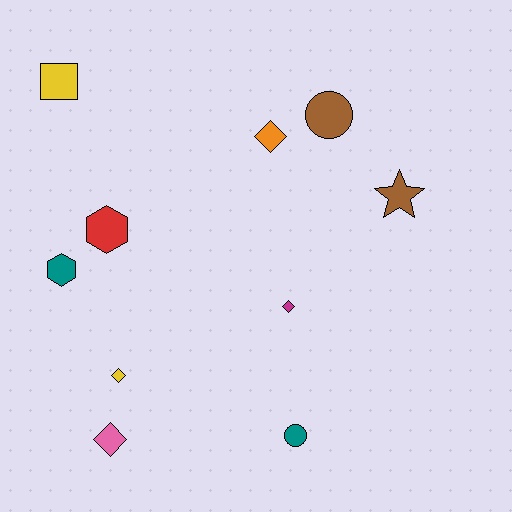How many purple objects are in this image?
There are no purple objects.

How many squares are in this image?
There is 1 square.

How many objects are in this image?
There are 10 objects.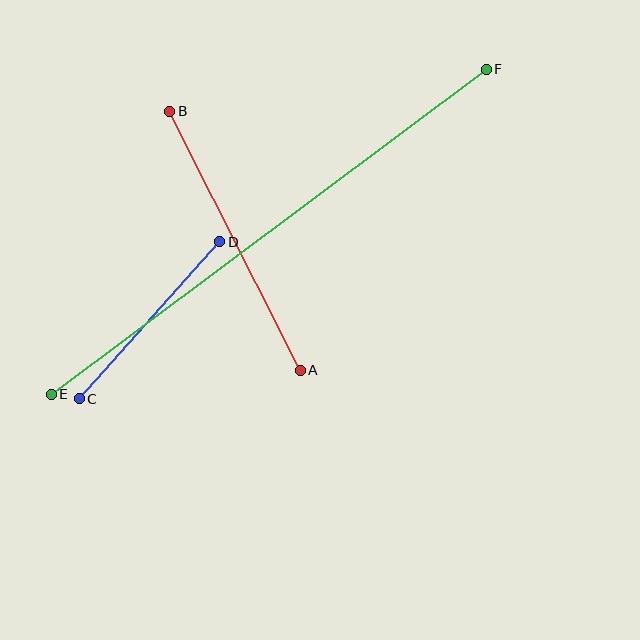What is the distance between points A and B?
The distance is approximately 290 pixels.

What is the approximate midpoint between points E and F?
The midpoint is at approximately (269, 232) pixels.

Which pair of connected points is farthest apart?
Points E and F are farthest apart.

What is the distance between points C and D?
The distance is approximately 211 pixels.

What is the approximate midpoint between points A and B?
The midpoint is at approximately (235, 241) pixels.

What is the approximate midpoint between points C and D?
The midpoint is at approximately (149, 320) pixels.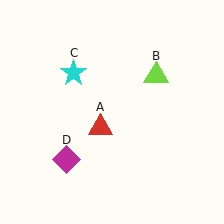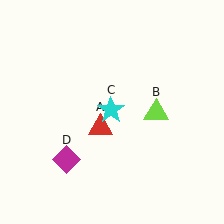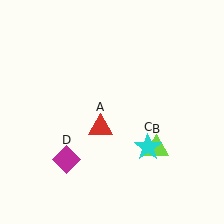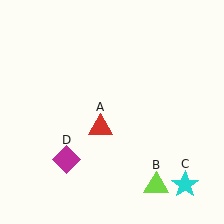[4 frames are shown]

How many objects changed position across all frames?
2 objects changed position: lime triangle (object B), cyan star (object C).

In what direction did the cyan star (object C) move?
The cyan star (object C) moved down and to the right.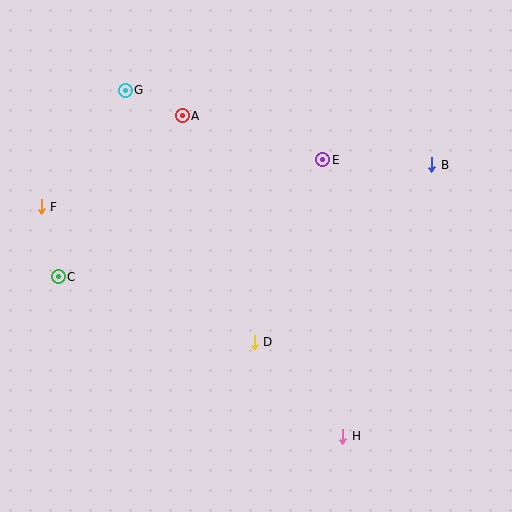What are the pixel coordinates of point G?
Point G is at (125, 90).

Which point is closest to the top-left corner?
Point G is closest to the top-left corner.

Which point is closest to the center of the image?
Point D at (254, 342) is closest to the center.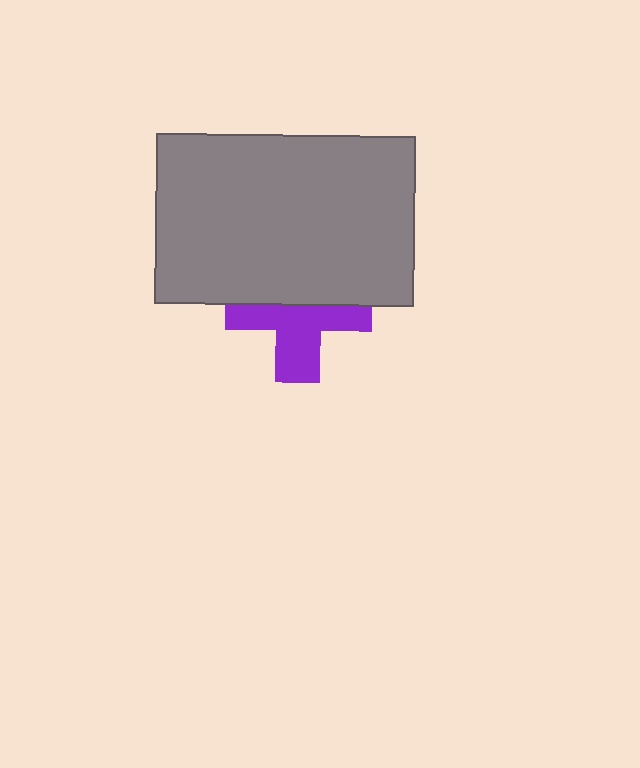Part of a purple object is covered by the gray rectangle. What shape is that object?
It is a cross.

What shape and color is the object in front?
The object in front is a gray rectangle.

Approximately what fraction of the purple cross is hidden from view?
Roughly 45% of the purple cross is hidden behind the gray rectangle.